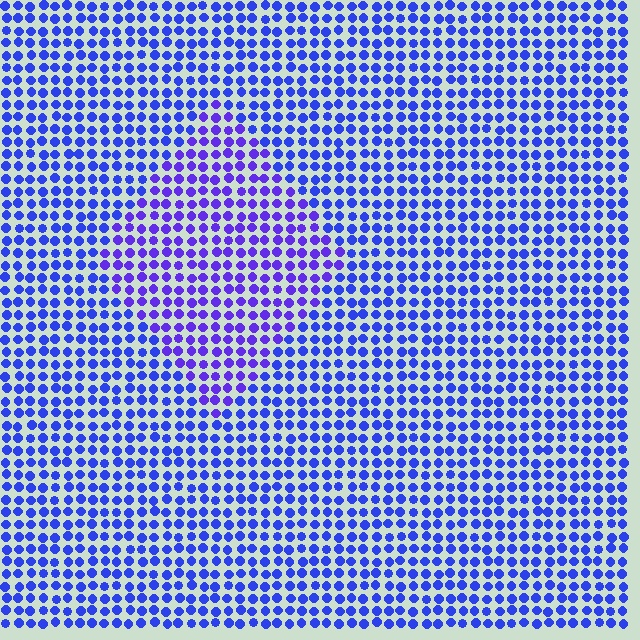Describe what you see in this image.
The image is filled with small blue elements in a uniform arrangement. A diamond-shaped region is visible where the elements are tinted to a slightly different hue, forming a subtle color boundary.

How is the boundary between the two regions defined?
The boundary is defined purely by a slight shift in hue (about 24 degrees). Spacing, size, and orientation are identical on both sides.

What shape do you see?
I see a diamond.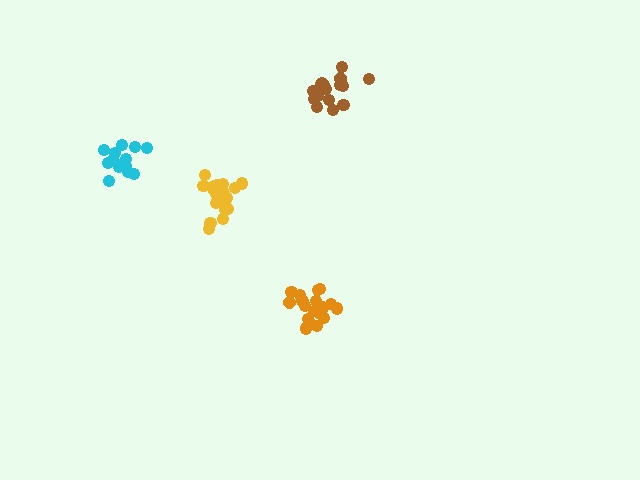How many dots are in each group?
Group 1: 20 dots, Group 2: 14 dots, Group 3: 16 dots, Group 4: 18 dots (68 total).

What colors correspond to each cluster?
The clusters are colored: yellow, cyan, brown, orange.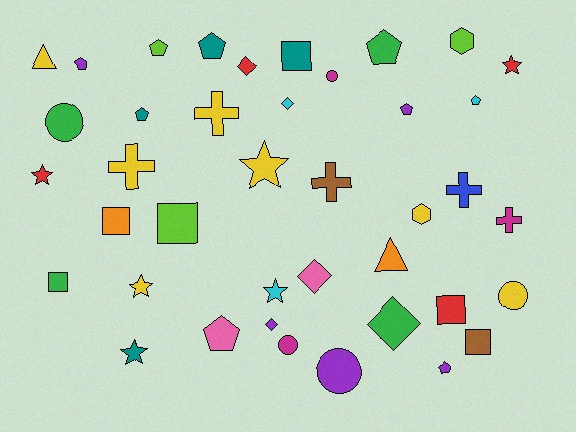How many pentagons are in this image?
There are 9 pentagons.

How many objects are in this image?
There are 40 objects.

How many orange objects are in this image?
There are 2 orange objects.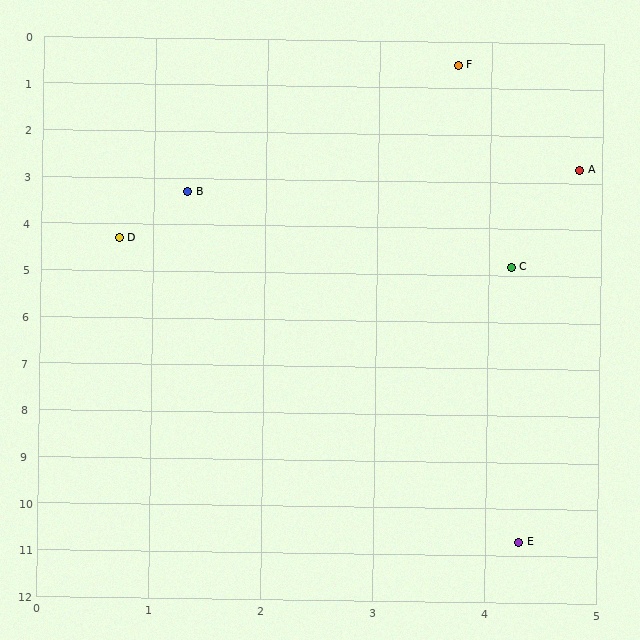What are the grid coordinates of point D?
Point D is at approximately (0.7, 4.3).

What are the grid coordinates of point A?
Point A is at approximately (4.8, 2.7).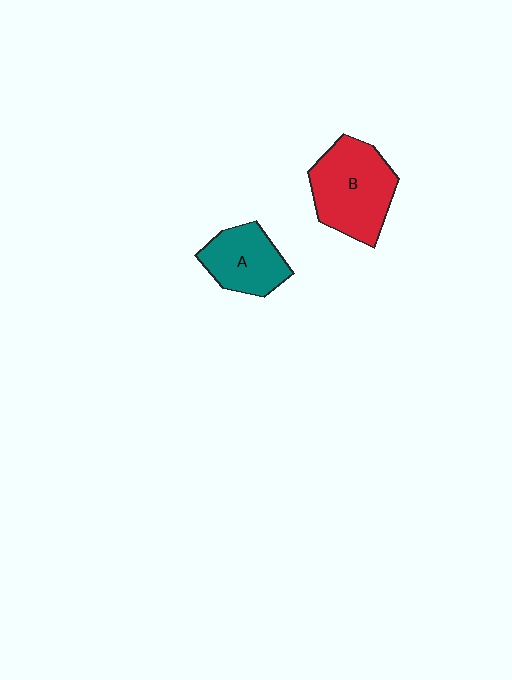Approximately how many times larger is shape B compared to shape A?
Approximately 1.5 times.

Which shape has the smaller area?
Shape A (teal).